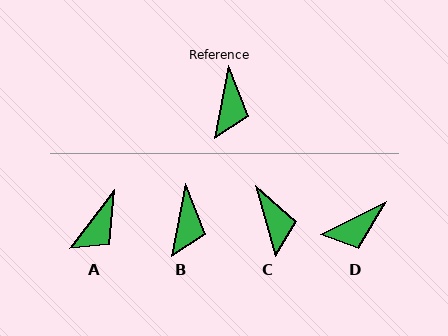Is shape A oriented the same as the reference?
No, it is off by about 26 degrees.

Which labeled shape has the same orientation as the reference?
B.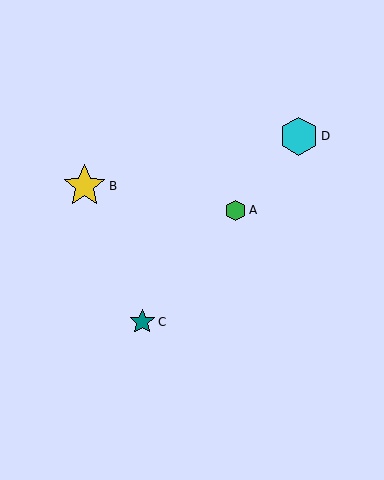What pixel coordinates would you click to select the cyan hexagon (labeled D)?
Click at (299, 136) to select the cyan hexagon D.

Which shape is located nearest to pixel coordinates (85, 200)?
The yellow star (labeled B) at (84, 186) is nearest to that location.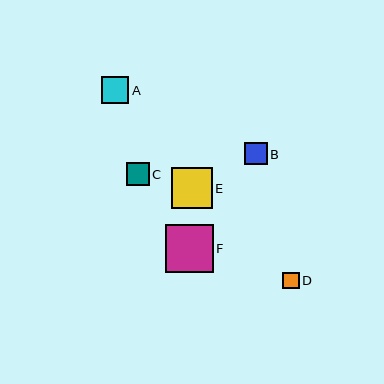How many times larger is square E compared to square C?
Square E is approximately 1.8 times the size of square C.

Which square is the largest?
Square F is the largest with a size of approximately 48 pixels.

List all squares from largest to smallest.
From largest to smallest: F, E, A, C, B, D.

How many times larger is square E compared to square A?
Square E is approximately 1.5 times the size of square A.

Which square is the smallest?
Square D is the smallest with a size of approximately 16 pixels.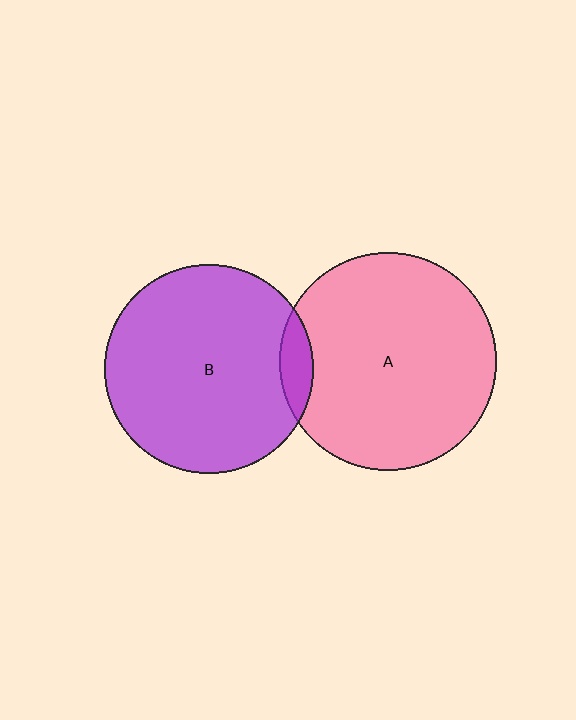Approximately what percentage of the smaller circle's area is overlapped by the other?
Approximately 10%.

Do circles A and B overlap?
Yes.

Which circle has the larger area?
Circle A (pink).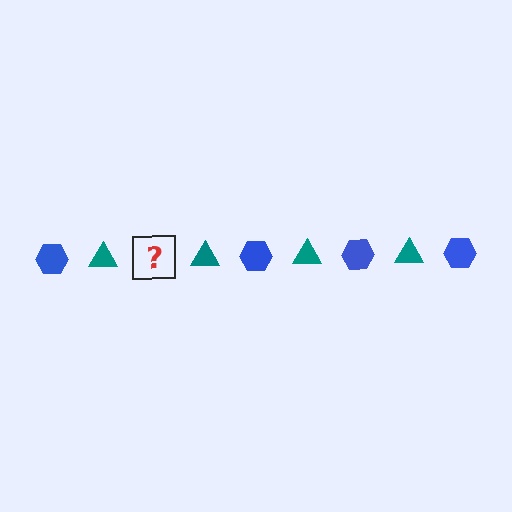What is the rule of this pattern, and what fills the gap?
The rule is that the pattern alternates between blue hexagon and teal triangle. The gap should be filled with a blue hexagon.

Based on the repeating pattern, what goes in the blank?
The blank should be a blue hexagon.